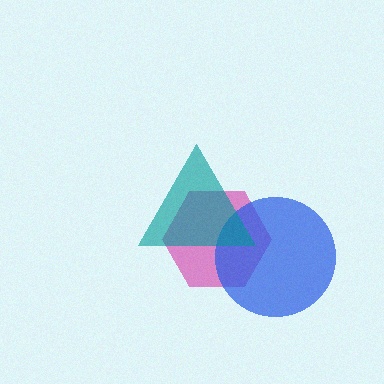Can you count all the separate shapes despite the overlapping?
Yes, there are 3 separate shapes.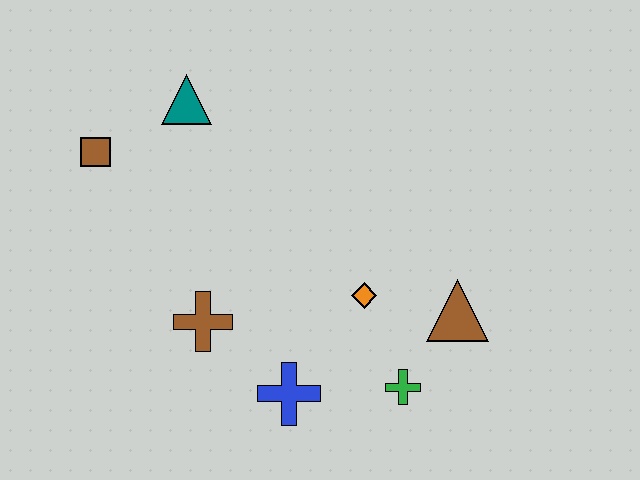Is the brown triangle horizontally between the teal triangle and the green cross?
No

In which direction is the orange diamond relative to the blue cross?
The orange diamond is above the blue cross.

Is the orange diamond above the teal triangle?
No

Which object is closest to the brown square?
The teal triangle is closest to the brown square.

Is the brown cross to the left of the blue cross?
Yes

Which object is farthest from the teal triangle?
The green cross is farthest from the teal triangle.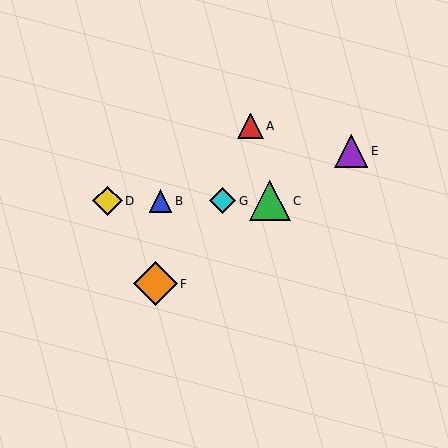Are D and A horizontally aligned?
No, D is at y≈201 and A is at y≈126.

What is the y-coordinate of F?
Object F is at y≈284.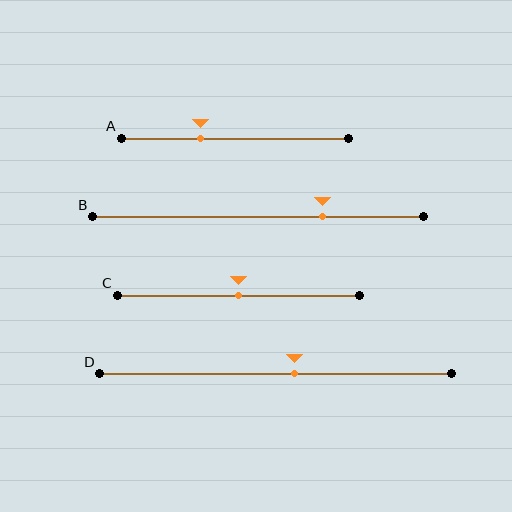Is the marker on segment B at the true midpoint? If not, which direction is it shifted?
No, the marker on segment B is shifted to the right by about 20% of the segment length.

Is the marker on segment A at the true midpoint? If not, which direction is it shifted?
No, the marker on segment A is shifted to the left by about 15% of the segment length.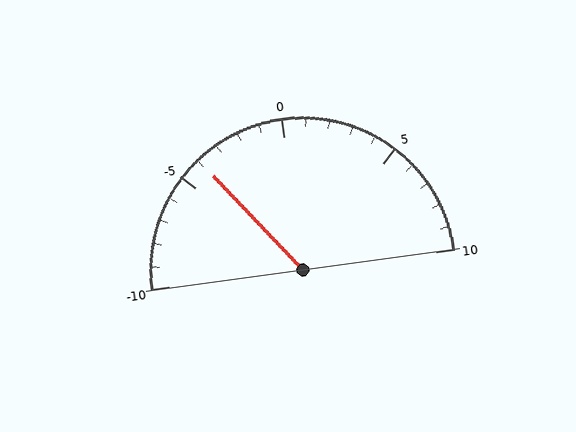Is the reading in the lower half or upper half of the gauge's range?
The reading is in the lower half of the range (-10 to 10).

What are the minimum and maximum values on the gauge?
The gauge ranges from -10 to 10.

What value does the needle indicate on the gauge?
The needle indicates approximately -4.